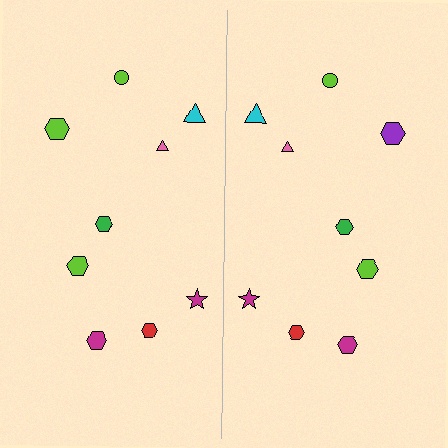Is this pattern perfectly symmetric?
No, the pattern is not perfectly symmetric. The purple hexagon on the right side breaks the symmetry — its mirror counterpart is lime.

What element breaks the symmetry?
The purple hexagon on the right side breaks the symmetry — its mirror counterpart is lime.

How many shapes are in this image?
There are 18 shapes in this image.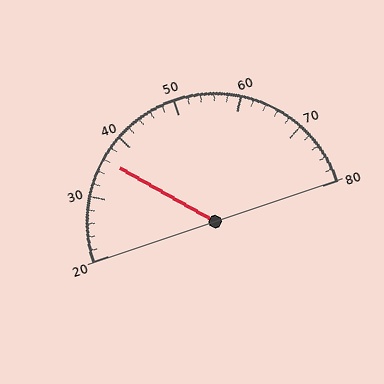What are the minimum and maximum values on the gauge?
The gauge ranges from 20 to 80.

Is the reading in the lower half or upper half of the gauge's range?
The reading is in the lower half of the range (20 to 80).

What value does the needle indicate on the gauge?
The needle indicates approximately 36.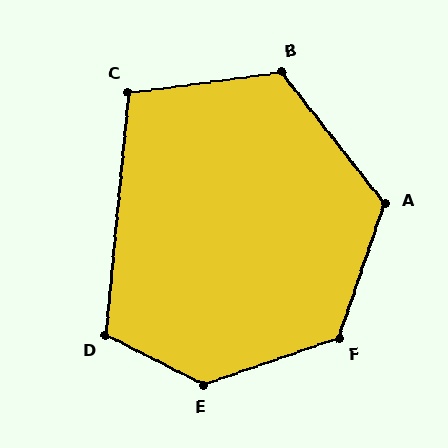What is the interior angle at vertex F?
Approximately 128 degrees (obtuse).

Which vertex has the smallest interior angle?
C, at approximately 103 degrees.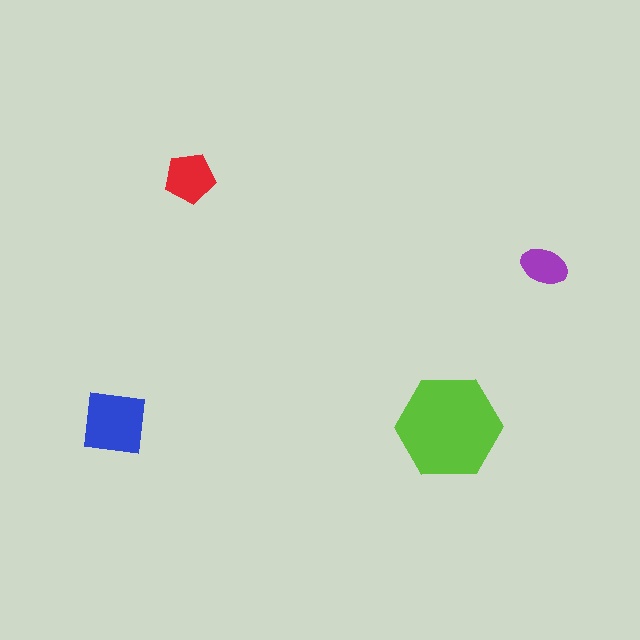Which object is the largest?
The lime hexagon.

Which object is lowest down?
The lime hexagon is bottommost.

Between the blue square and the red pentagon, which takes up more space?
The blue square.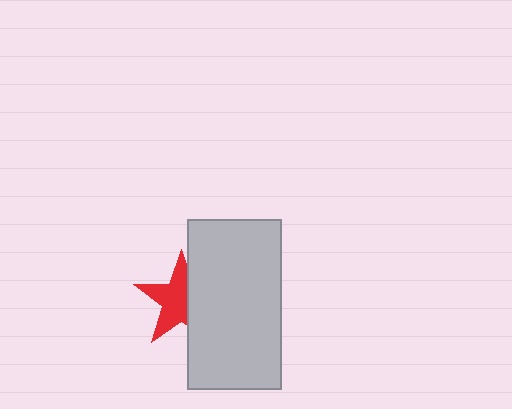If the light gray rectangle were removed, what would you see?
You would see the complete red star.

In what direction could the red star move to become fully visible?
The red star could move left. That would shift it out from behind the light gray rectangle entirely.